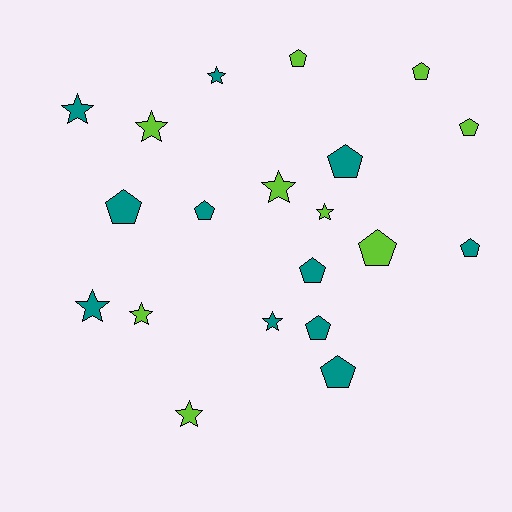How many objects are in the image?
There are 20 objects.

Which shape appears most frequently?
Pentagon, with 11 objects.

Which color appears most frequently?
Teal, with 11 objects.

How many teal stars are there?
There are 4 teal stars.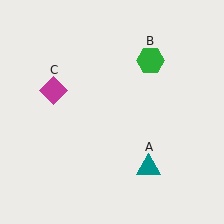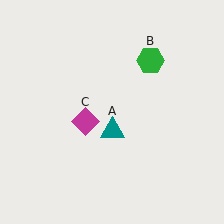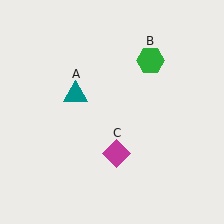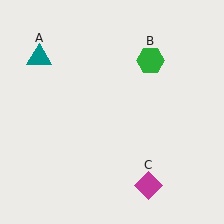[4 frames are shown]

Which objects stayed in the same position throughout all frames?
Green hexagon (object B) remained stationary.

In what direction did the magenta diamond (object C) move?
The magenta diamond (object C) moved down and to the right.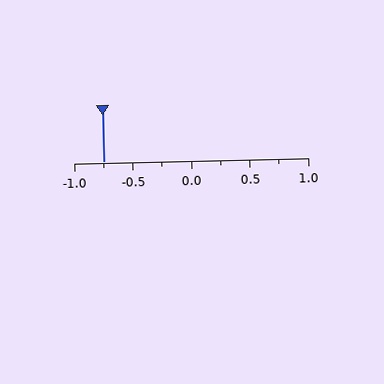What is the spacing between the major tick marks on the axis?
The major ticks are spaced 0.5 apart.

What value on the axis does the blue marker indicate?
The marker indicates approximately -0.75.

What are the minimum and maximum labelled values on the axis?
The axis runs from -1.0 to 1.0.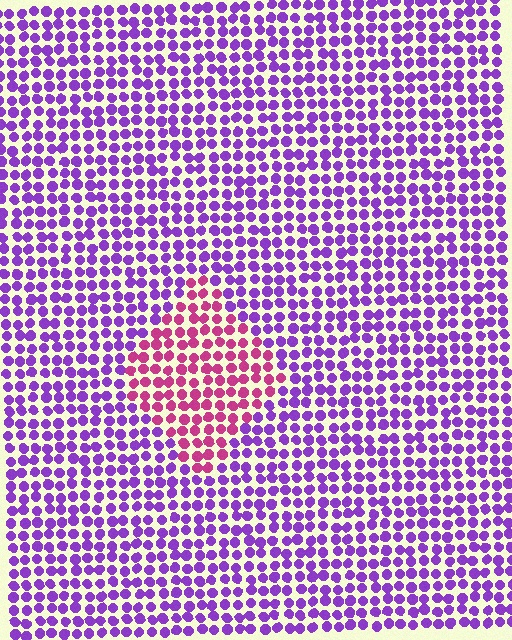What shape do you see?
I see a diamond.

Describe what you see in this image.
The image is filled with small purple elements in a uniform arrangement. A diamond-shaped region is visible where the elements are tinted to a slightly different hue, forming a subtle color boundary.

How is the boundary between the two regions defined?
The boundary is defined purely by a slight shift in hue (about 51 degrees). Spacing, size, and orientation are identical on both sides.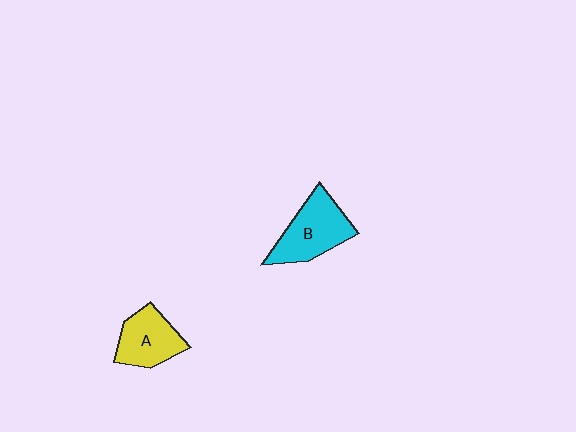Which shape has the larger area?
Shape B (cyan).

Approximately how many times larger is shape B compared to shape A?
Approximately 1.2 times.